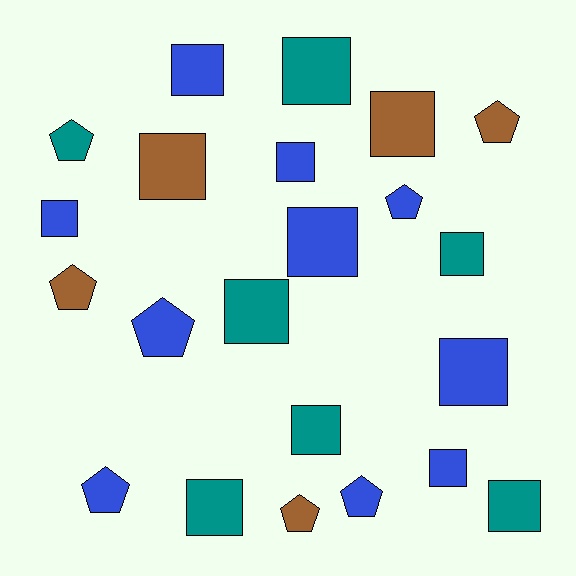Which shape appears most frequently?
Square, with 14 objects.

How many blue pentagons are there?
There are 4 blue pentagons.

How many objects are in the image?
There are 22 objects.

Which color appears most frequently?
Blue, with 10 objects.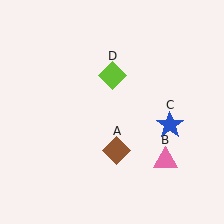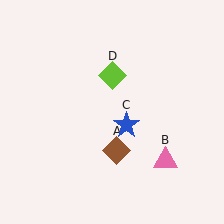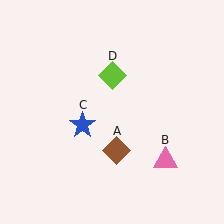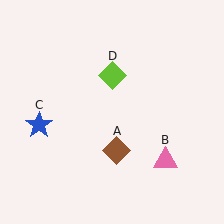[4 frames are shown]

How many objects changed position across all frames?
1 object changed position: blue star (object C).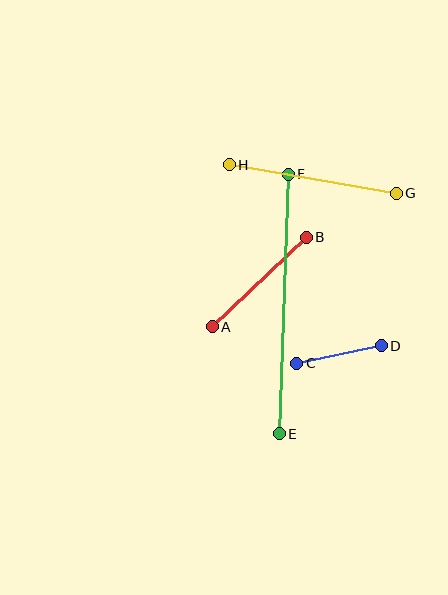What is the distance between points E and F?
The distance is approximately 260 pixels.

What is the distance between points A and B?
The distance is approximately 129 pixels.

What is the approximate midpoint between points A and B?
The midpoint is at approximately (259, 282) pixels.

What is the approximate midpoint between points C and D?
The midpoint is at approximately (339, 354) pixels.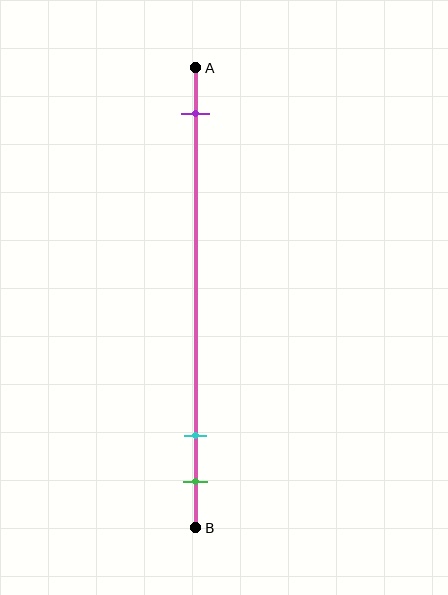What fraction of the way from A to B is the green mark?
The green mark is approximately 90% (0.9) of the way from A to B.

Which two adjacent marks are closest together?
The cyan and green marks are the closest adjacent pair.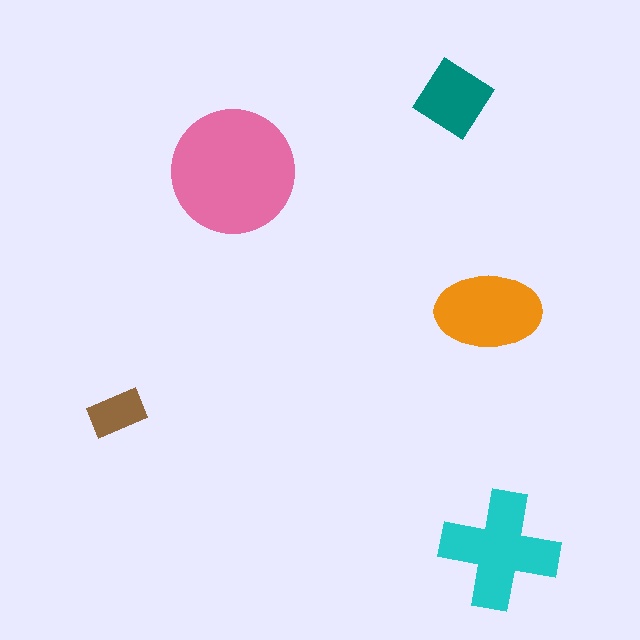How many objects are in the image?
There are 5 objects in the image.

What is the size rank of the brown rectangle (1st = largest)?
5th.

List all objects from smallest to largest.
The brown rectangle, the teal diamond, the orange ellipse, the cyan cross, the pink circle.